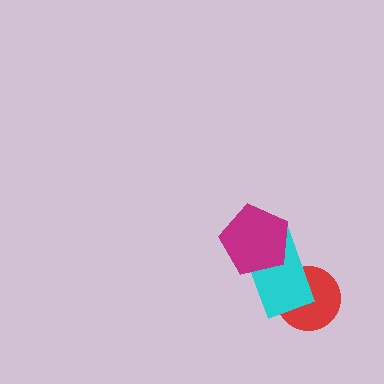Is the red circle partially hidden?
Yes, it is partially covered by another shape.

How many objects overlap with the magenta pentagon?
1 object overlaps with the magenta pentagon.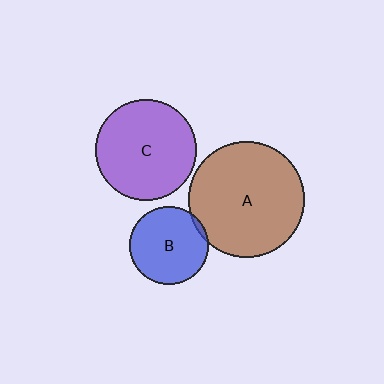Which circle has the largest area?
Circle A (brown).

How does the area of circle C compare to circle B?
Approximately 1.7 times.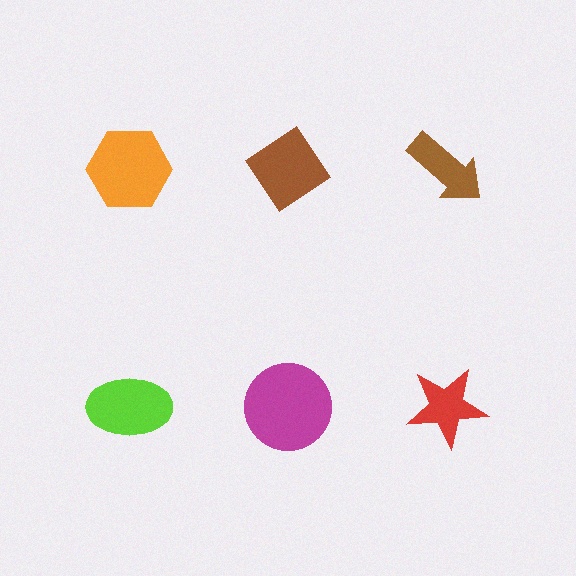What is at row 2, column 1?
A lime ellipse.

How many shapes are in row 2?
3 shapes.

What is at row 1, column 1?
An orange hexagon.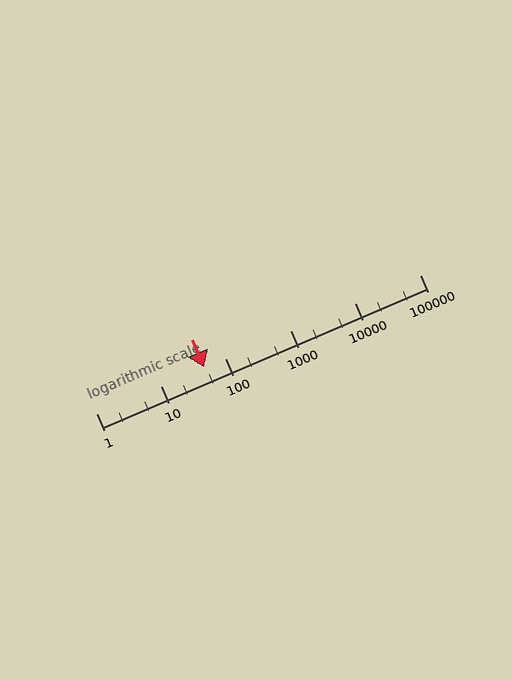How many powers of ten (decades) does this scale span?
The scale spans 5 decades, from 1 to 100000.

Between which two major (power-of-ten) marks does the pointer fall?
The pointer is between 10 and 100.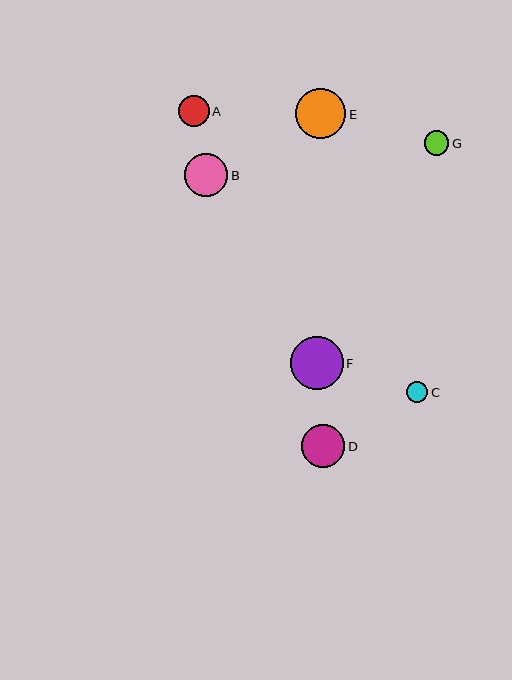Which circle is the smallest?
Circle C is the smallest with a size of approximately 21 pixels.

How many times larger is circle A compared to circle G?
Circle A is approximately 1.2 times the size of circle G.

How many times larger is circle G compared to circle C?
Circle G is approximately 1.2 times the size of circle C.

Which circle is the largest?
Circle F is the largest with a size of approximately 53 pixels.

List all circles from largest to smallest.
From largest to smallest: F, E, B, D, A, G, C.